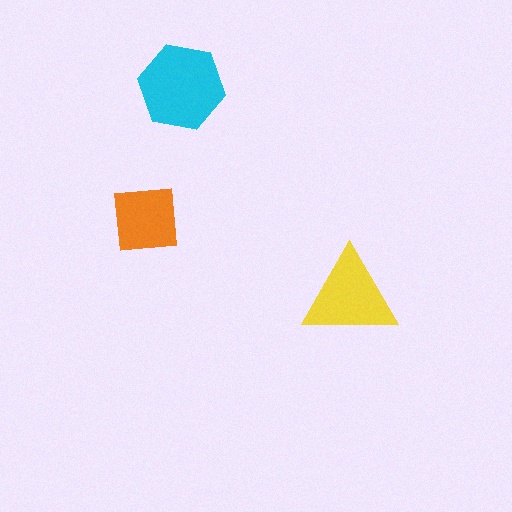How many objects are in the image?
There are 3 objects in the image.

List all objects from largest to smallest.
The cyan hexagon, the yellow triangle, the orange square.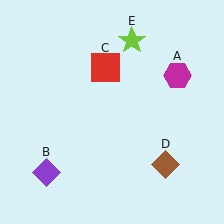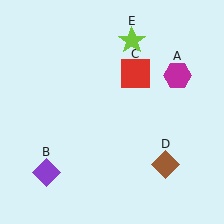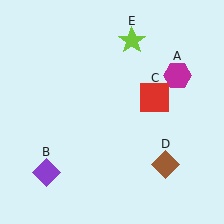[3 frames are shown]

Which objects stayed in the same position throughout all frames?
Magenta hexagon (object A) and purple diamond (object B) and brown diamond (object D) and lime star (object E) remained stationary.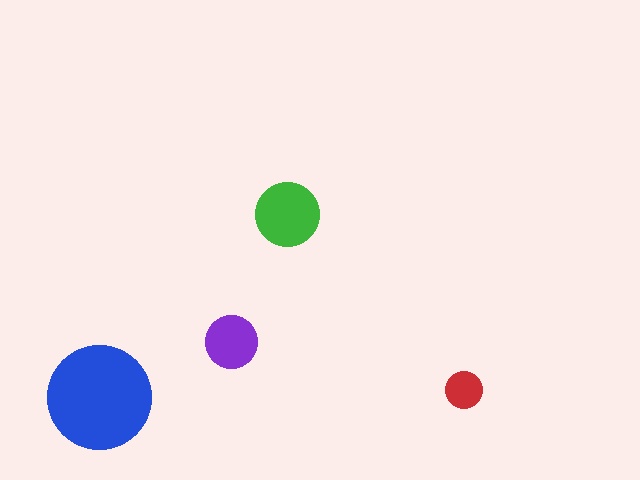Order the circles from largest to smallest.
the blue one, the green one, the purple one, the red one.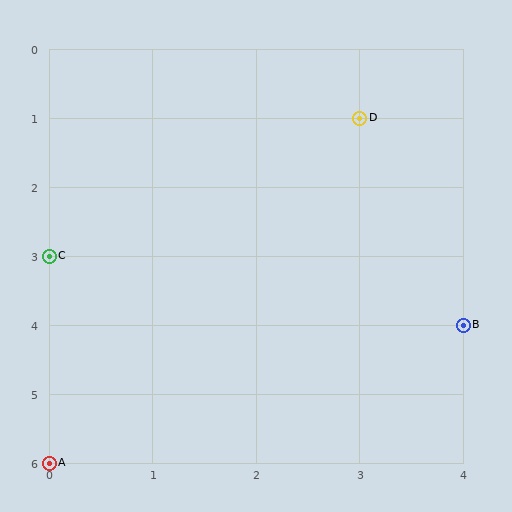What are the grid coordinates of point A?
Point A is at grid coordinates (0, 6).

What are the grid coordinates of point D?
Point D is at grid coordinates (3, 1).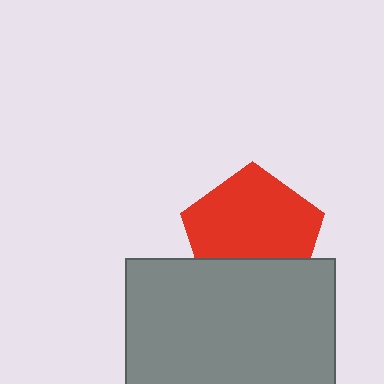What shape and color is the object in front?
The object in front is a gray rectangle.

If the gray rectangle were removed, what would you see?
You would see the complete red pentagon.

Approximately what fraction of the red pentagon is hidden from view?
Roughly 31% of the red pentagon is hidden behind the gray rectangle.